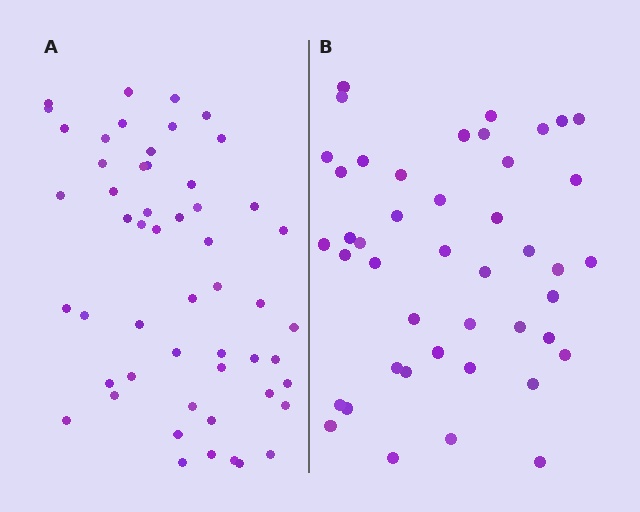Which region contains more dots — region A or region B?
Region A (the left region) has more dots.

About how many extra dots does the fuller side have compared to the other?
Region A has roughly 8 or so more dots than region B.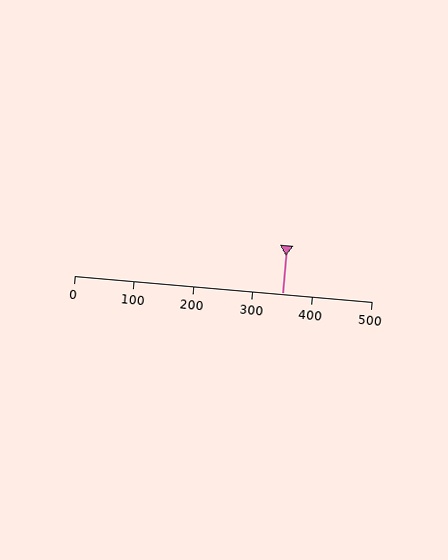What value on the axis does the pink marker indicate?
The marker indicates approximately 350.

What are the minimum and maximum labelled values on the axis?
The axis runs from 0 to 500.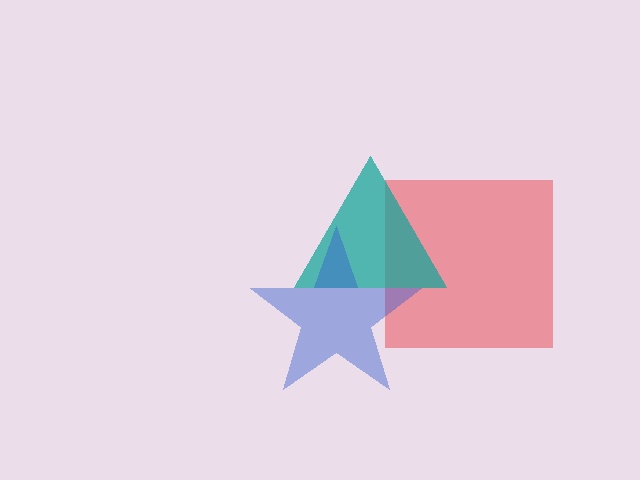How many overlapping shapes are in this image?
There are 3 overlapping shapes in the image.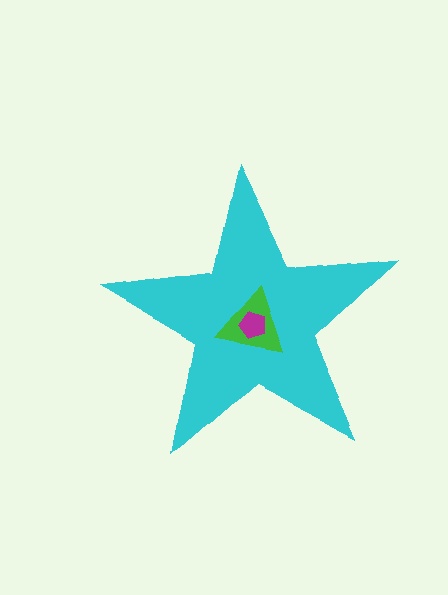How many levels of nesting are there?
3.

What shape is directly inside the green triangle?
The magenta pentagon.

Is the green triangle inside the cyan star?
Yes.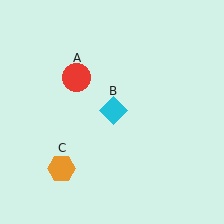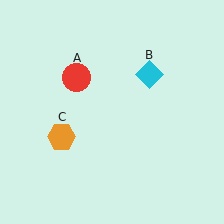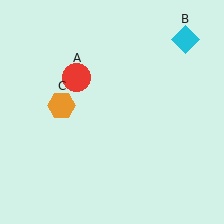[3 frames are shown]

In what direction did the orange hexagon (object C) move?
The orange hexagon (object C) moved up.